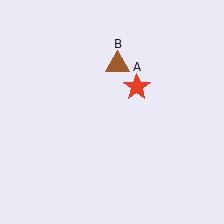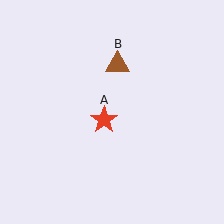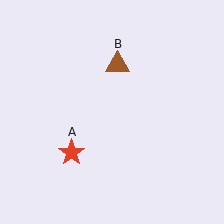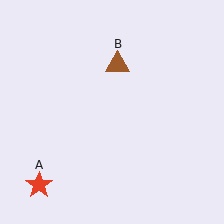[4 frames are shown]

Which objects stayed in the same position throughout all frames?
Brown triangle (object B) remained stationary.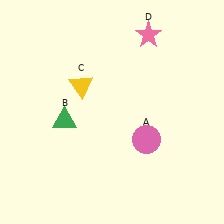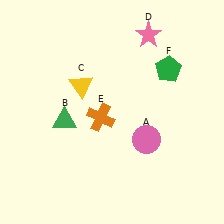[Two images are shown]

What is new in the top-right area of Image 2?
A green pentagon (F) was added in the top-right area of Image 2.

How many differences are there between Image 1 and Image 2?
There are 2 differences between the two images.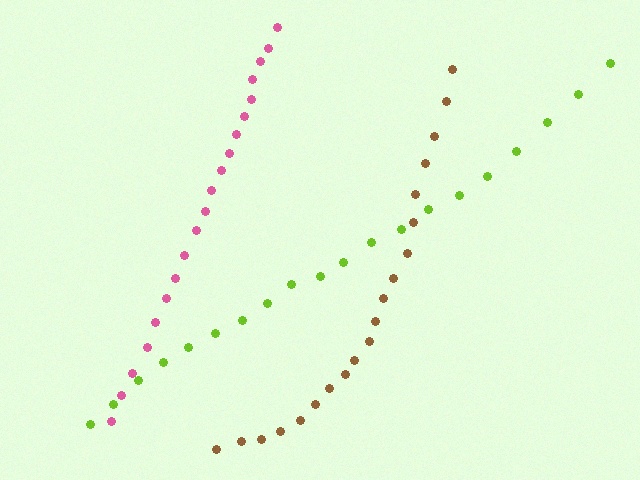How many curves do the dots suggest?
There are 3 distinct paths.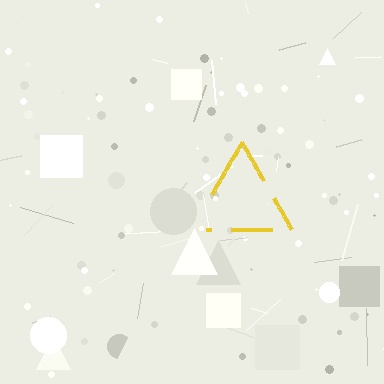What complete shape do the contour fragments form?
The contour fragments form a triangle.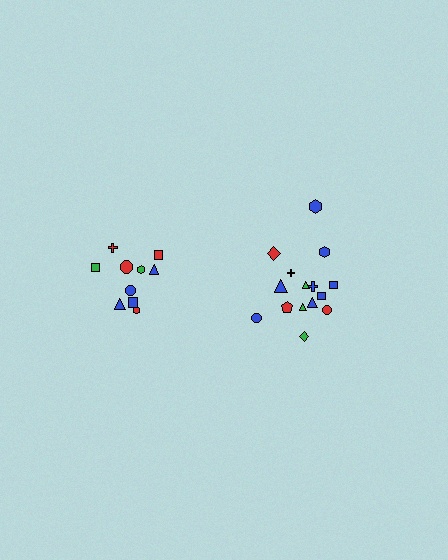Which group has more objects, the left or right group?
The right group.